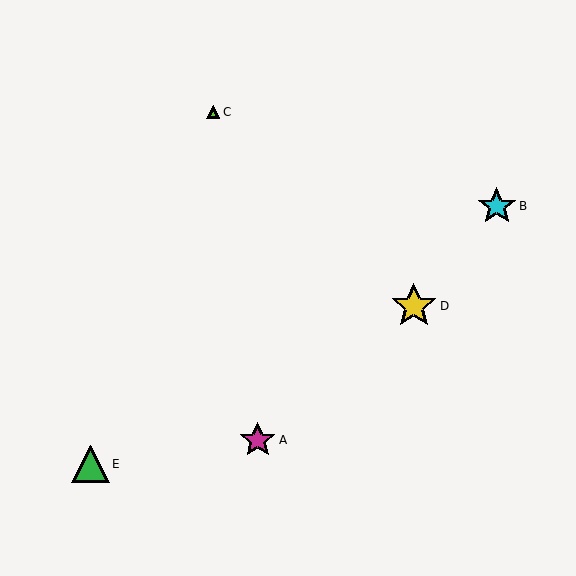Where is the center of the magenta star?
The center of the magenta star is at (258, 440).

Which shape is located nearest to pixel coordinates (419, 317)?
The yellow star (labeled D) at (414, 306) is nearest to that location.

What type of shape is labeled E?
Shape E is a green triangle.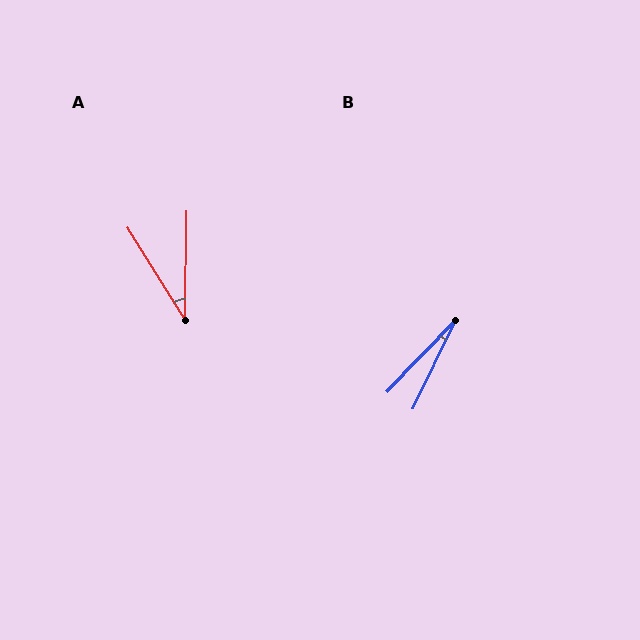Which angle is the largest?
A, at approximately 33 degrees.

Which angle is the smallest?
B, at approximately 18 degrees.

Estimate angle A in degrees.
Approximately 33 degrees.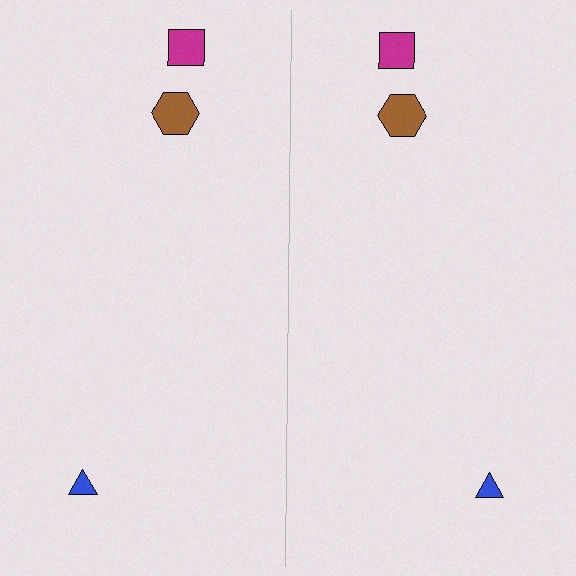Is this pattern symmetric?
Yes, this pattern has bilateral (reflection) symmetry.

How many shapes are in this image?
There are 6 shapes in this image.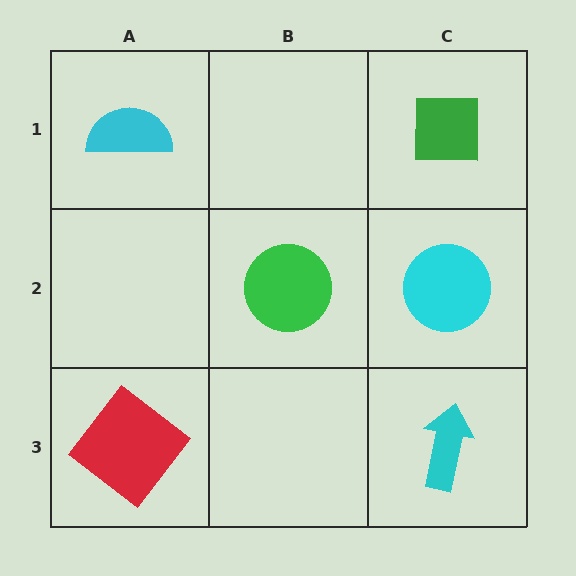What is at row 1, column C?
A green square.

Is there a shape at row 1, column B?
No, that cell is empty.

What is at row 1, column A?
A cyan semicircle.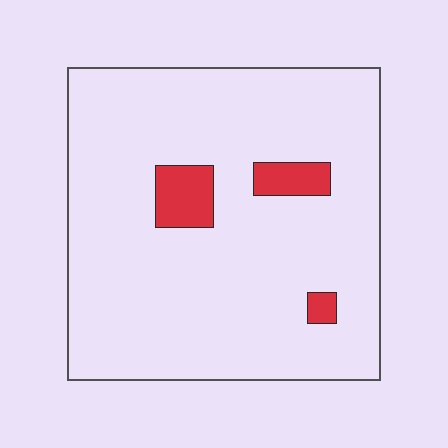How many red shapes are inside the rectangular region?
3.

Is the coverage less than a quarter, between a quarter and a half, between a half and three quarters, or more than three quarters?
Less than a quarter.